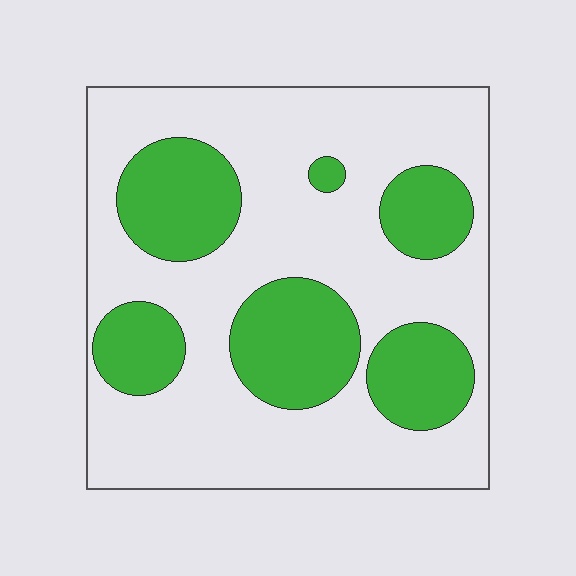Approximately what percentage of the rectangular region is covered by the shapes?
Approximately 30%.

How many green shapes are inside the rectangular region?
6.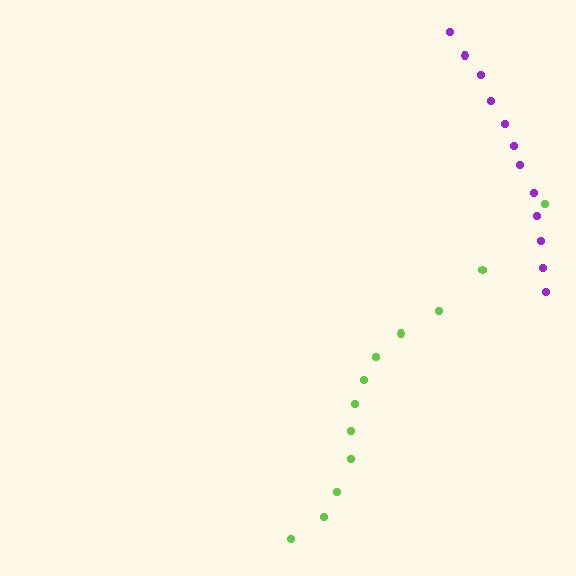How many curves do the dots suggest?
There are 2 distinct paths.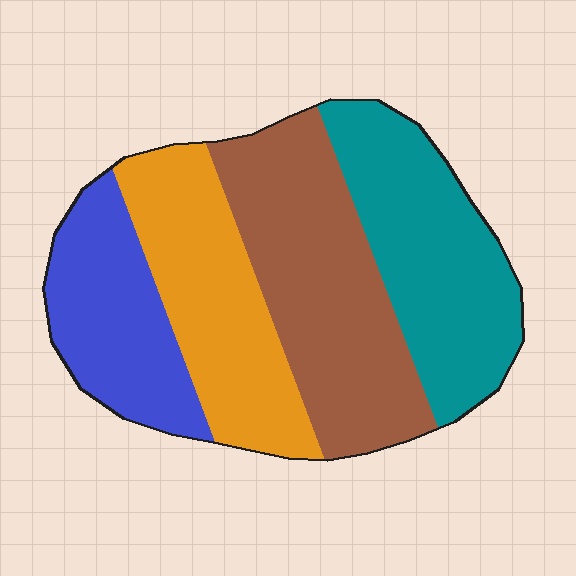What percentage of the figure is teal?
Teal takes up between a quarter and a half of the figure.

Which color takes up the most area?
Brown, at roughly 30%.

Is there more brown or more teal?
Brown.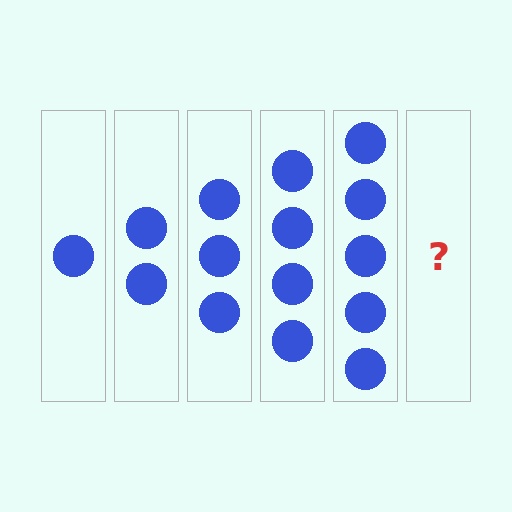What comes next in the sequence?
The next element should be 6 circles.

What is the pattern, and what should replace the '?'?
The pattern is that each step adds one more circle. The '?' should be 6 circles.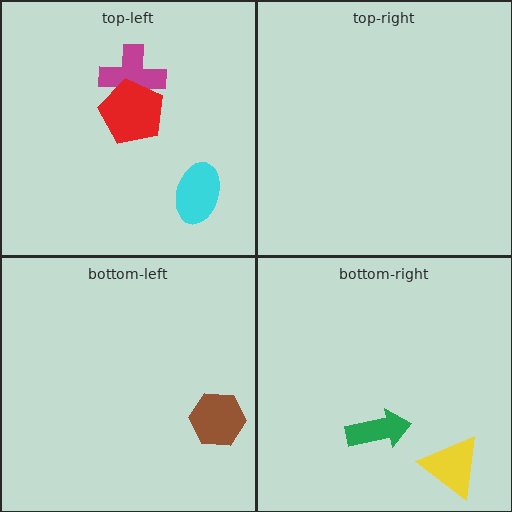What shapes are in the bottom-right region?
The yellow triangle, the green arrow.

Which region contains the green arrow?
The bottom-right region.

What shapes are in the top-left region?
The magenta cross, the cyan ellipse, the red pentagon.